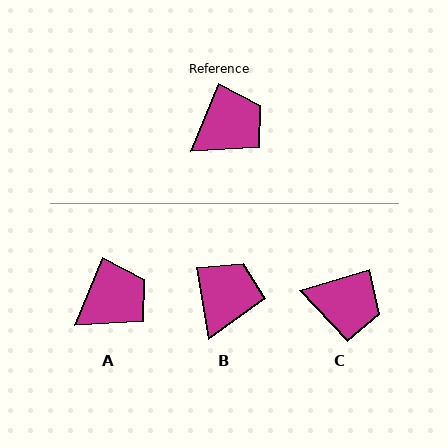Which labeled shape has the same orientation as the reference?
A.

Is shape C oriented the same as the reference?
No, it is off by about 50 degrees.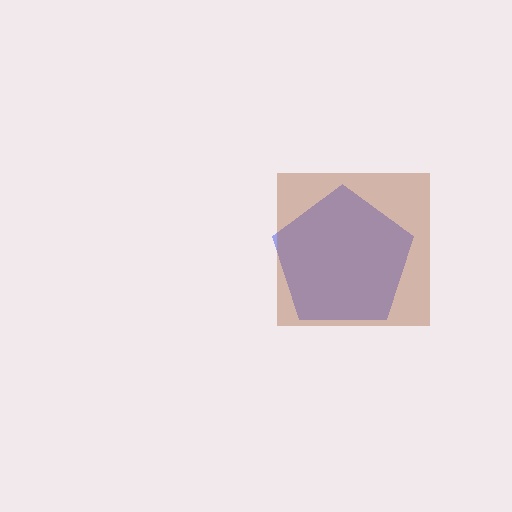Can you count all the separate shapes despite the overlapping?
Yes, there are 2 separate shapes.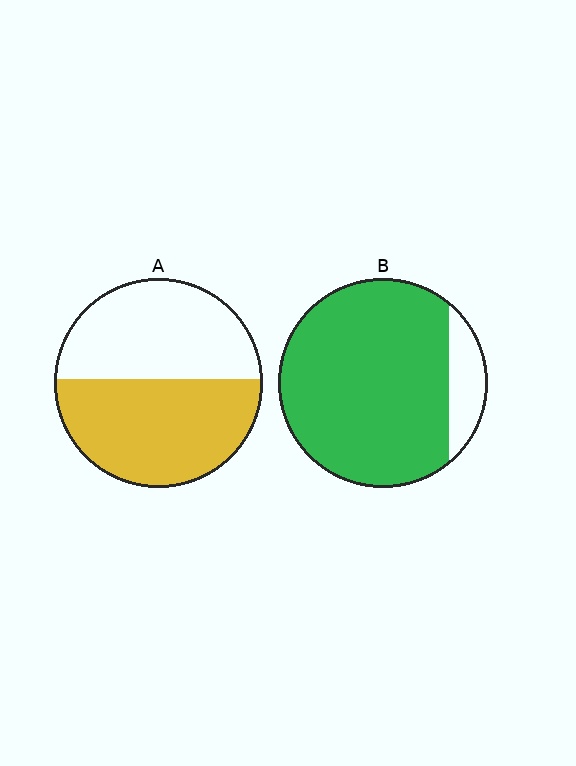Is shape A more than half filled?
Roughly half.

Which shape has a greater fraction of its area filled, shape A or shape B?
Shape B.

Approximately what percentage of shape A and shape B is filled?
A is approximately 50% and B is approximately 85%.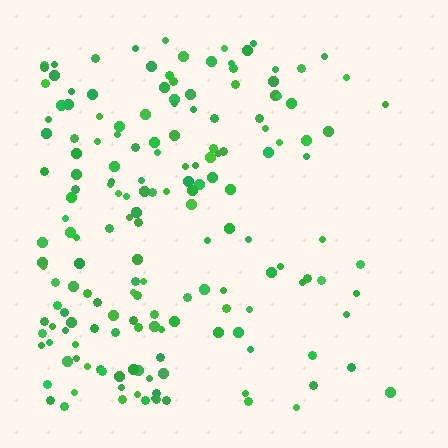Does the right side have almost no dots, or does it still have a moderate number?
Still a moderate number, just noticeably fewer than the left.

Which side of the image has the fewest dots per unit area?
The right.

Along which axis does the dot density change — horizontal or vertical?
Horizontal.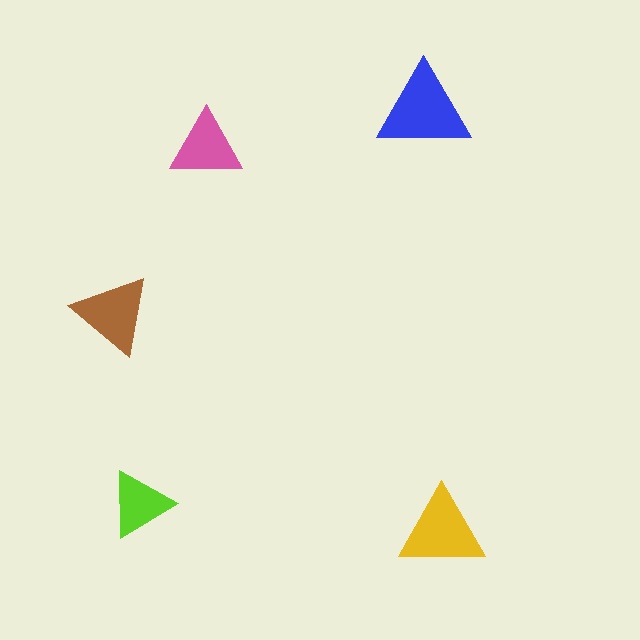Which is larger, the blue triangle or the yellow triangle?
The blue one.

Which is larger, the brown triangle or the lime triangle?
The brown one.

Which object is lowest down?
The yellow triangle is bottommost.